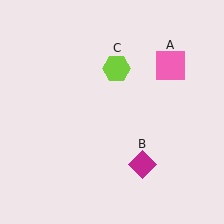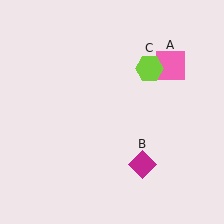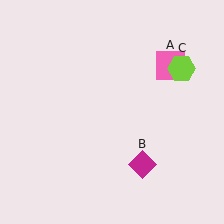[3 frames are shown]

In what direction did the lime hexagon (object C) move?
The lime hexagon (object C) moved right.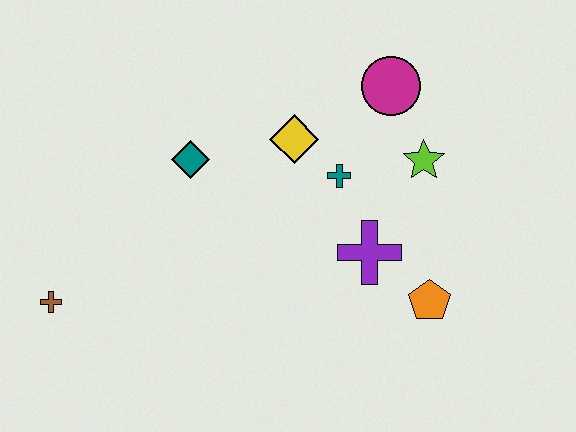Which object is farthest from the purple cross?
The brown cross is farthest from the purple cross.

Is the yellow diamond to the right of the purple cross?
No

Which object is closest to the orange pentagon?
The purple cross is closest to the orange pentagon.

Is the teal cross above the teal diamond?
No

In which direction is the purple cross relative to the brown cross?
The purple cross is to the right of the brown cross.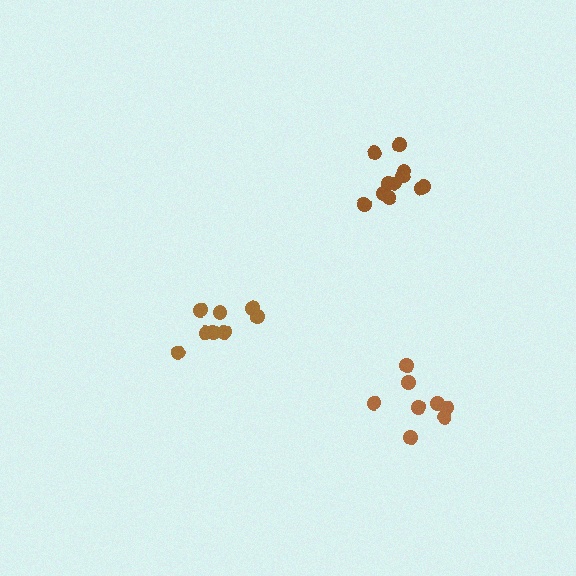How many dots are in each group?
Group 1: 8 dots, Group 2: 11 dots, Group 3: 8 dots (27 total).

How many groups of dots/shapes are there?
There are 3 groups.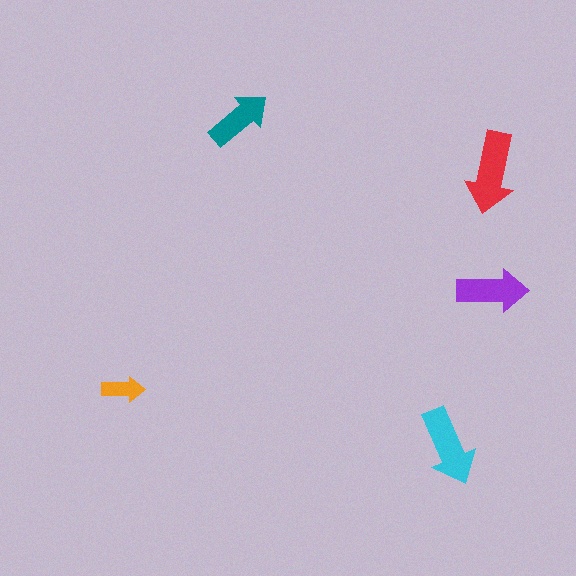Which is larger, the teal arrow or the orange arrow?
The teal one.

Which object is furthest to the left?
The orange arrow is leftmost.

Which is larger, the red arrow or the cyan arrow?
The red one.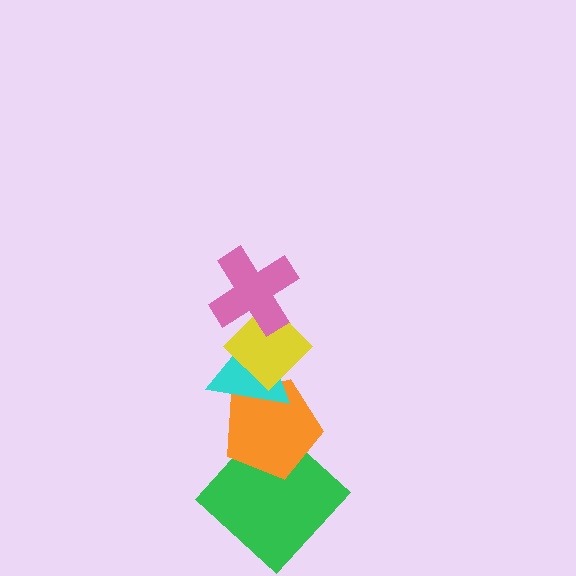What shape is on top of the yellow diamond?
The pink cross is on top of the yellow diamond.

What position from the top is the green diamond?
The green diamond is 5th from the top.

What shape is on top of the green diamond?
The orange pentagon is on top of the green diamond.